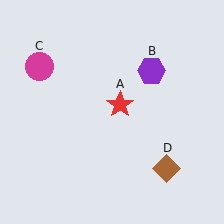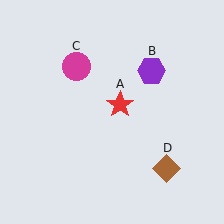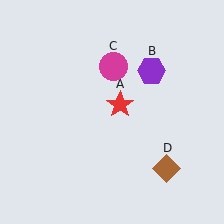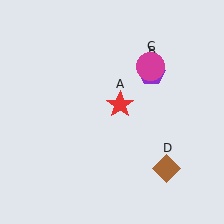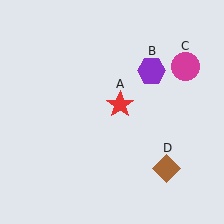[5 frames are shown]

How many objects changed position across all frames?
1 object changed position: magenta circle (object C).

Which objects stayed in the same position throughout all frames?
Red star (object A) and purple hexagon (object B) and brown diamond (object D) remained stationary.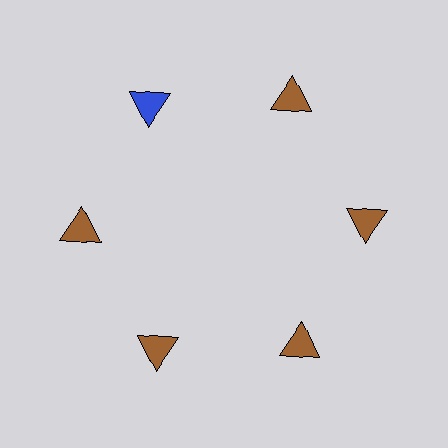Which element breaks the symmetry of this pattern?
The blue triangle at roughly the 11 o'clock position breaks the symmetry. All other shapes are brown triangles.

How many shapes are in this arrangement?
There are 6 shapes arranged in a ring pattern.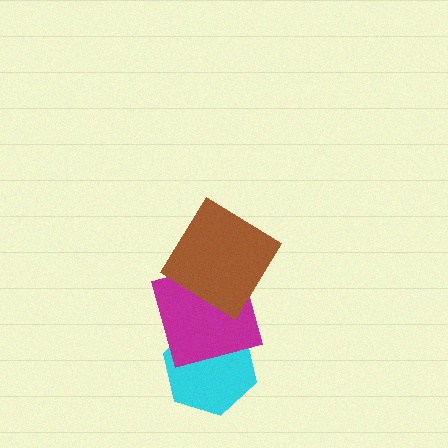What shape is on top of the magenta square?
The brown diamond is on top of the magenta square.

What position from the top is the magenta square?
The magenta square is 2nd from the top.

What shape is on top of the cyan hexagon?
The magenta square is on top of the cyan hexagon.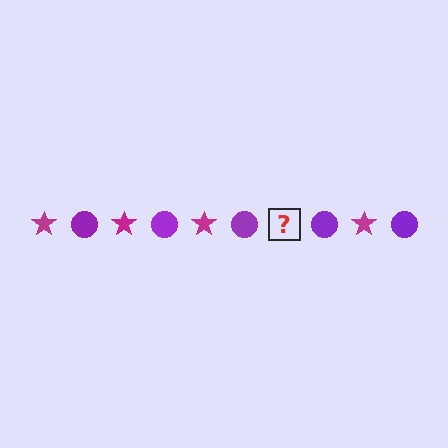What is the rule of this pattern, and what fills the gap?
The rule is that the pattern alternates between magenta star and purple circle. The gap should be filled with a magenta star.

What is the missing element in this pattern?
The missing element is a magenta star.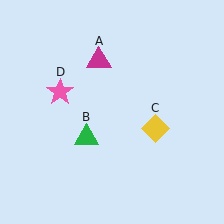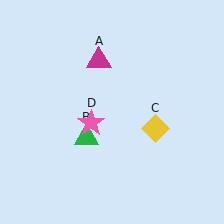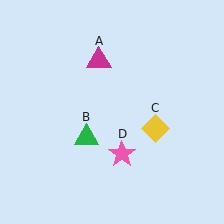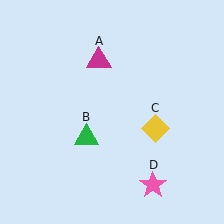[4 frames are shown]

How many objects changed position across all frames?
1 object changed position: pink star (object D).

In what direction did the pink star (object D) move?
The pink star (object D) moved down and to the right.